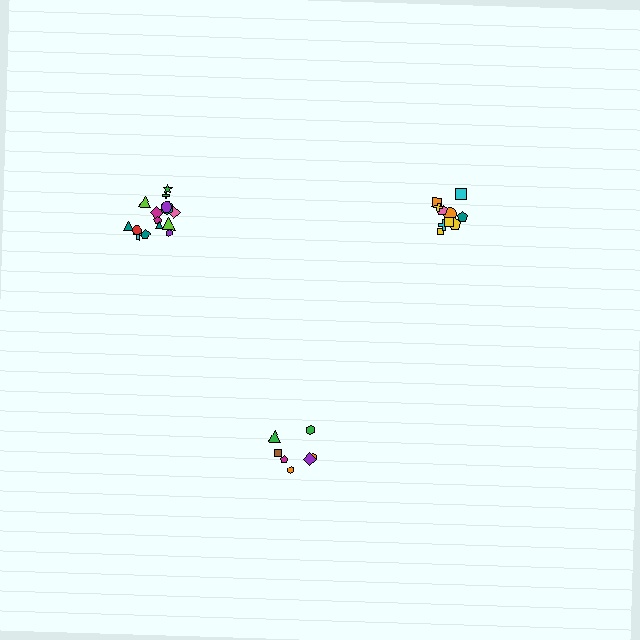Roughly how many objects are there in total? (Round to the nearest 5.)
Roughly 30 objects in total.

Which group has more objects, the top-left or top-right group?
The top-left group.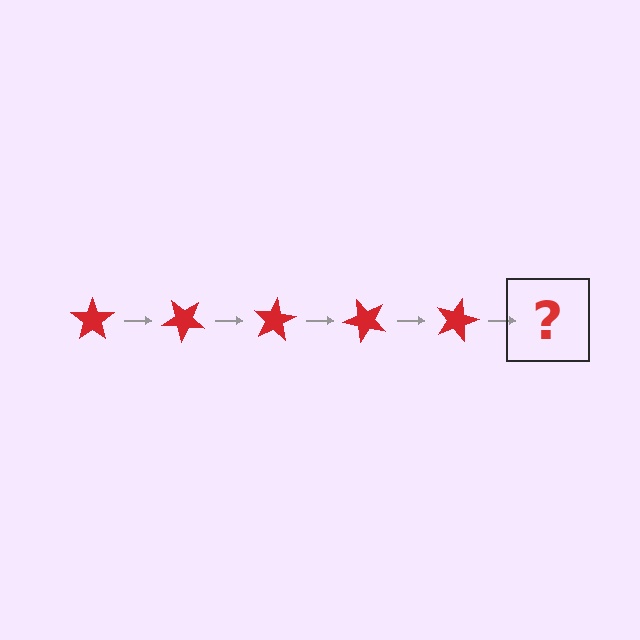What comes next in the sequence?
The next element should be a red star rotated 200 degrees.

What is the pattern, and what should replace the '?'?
The pattern is that the star rotates 40 degrees each step. The '?' should be a red star rotated 200 degrees.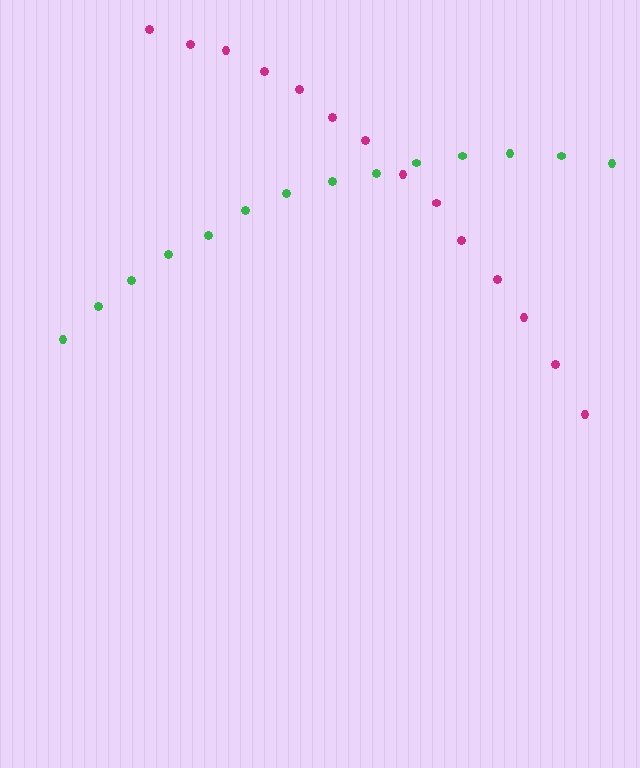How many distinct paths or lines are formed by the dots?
There are 2 distinct paths.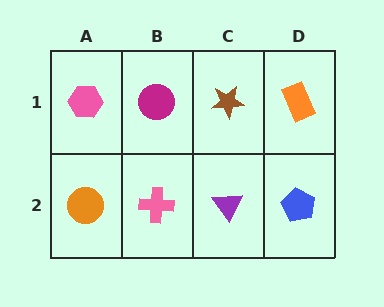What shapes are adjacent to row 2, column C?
A brown star (row 1, column C), a pink cross (row 2, column B), a blue pentagon (row 2, column D).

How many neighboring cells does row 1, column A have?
2.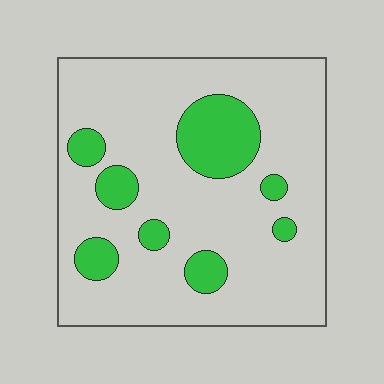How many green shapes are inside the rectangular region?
8.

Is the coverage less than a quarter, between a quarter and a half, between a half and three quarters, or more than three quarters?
Less than a quarter.